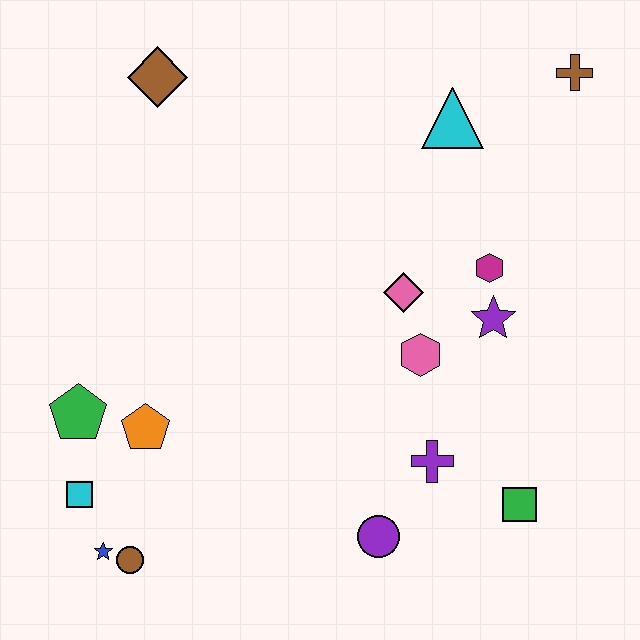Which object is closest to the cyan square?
The blue star is closest to the cyan square.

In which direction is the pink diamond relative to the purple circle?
The pink diamond is above the purple circle.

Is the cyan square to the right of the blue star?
No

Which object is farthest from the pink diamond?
The blue star is farthest from the pink diamond.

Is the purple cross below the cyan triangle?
Yes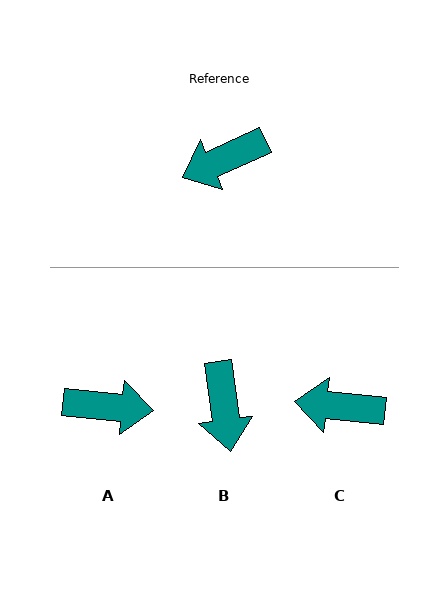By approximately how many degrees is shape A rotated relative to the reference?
Approximately 151 degrees counter-clockwise.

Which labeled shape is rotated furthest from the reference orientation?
A, about 151 degrees away.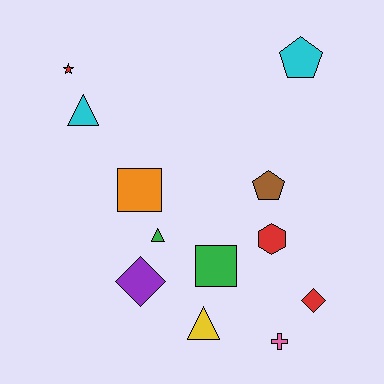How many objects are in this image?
There are 12 objects.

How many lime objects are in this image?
There are no lime objects.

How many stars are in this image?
There is 1 star.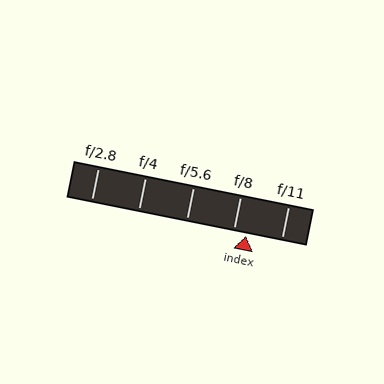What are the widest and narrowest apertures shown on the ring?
The widest aperture shown is f/2.8 and the narrowest is f/11.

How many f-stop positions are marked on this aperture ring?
There are 5 f-stop positions marked.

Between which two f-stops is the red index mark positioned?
The index mark is between f/8 and f/11.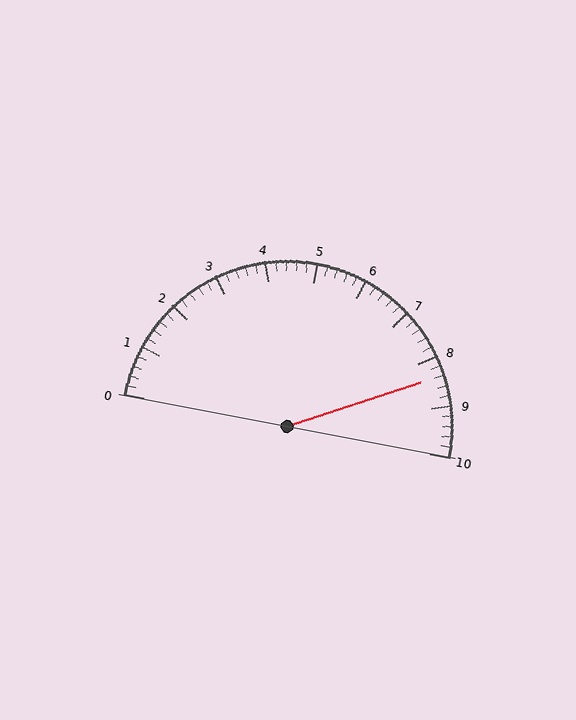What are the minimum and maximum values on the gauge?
The gauge ranges from 0 to 10.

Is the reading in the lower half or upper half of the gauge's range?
The reading is in the upper half of the range (0 to 10).